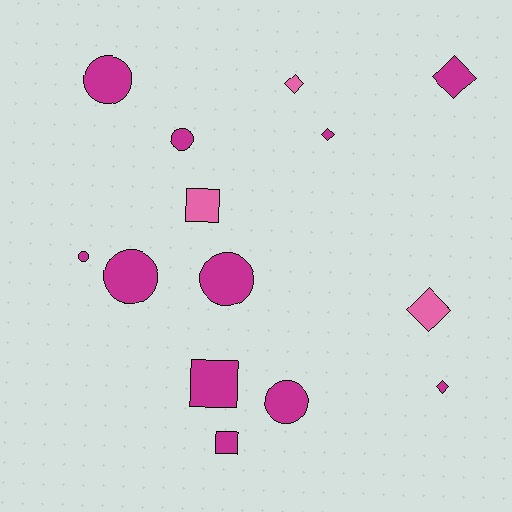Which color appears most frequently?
Magenta, with 11 objects.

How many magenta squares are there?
There are 2 magenta squares.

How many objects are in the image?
There are 14 objects.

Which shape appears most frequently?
Circle, with 6 objects.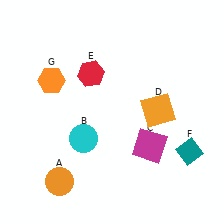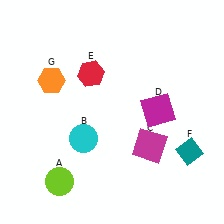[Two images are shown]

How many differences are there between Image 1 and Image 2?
There are 2 differences between the two images.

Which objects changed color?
A changed from orange to lime. D changed from orange to magenta.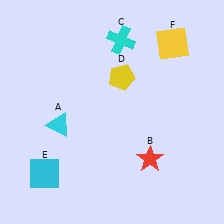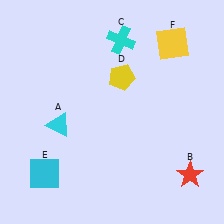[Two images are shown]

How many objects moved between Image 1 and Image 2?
1 object moved between the two images.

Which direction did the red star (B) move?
The red star (B) moved right.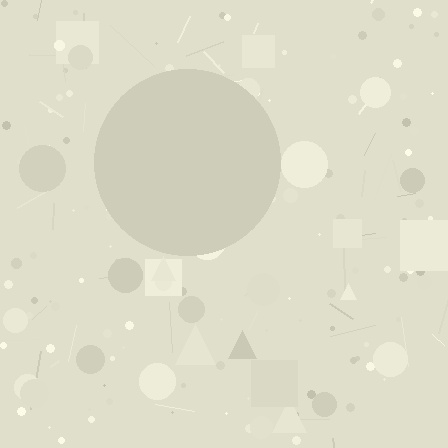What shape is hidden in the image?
A circle is hidden in the image.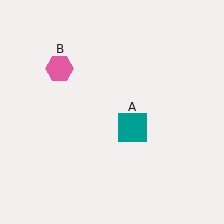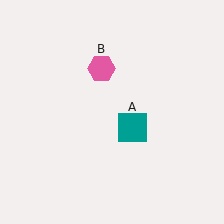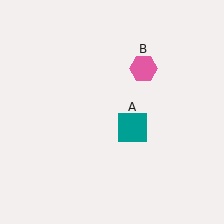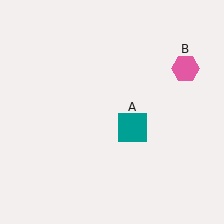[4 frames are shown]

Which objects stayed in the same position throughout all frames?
Teal square (object A) remained stationary.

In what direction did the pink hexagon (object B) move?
The pink hexagon (object B) moved right.